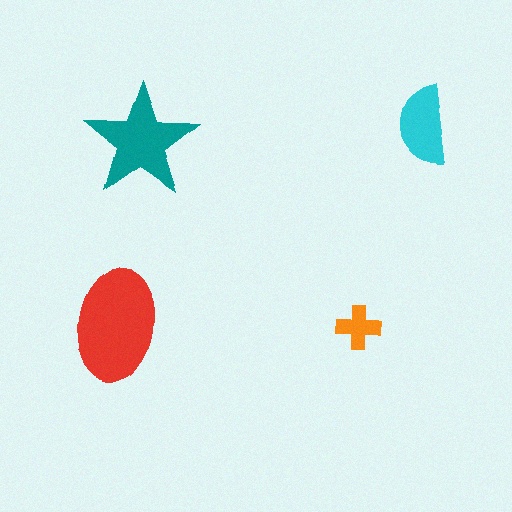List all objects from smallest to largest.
The orange cross, the cyan semicircle, the teal star, the red ellipse.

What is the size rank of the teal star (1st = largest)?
2nd.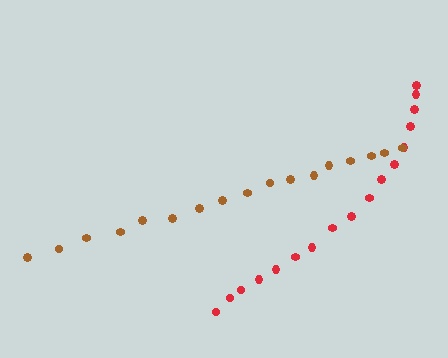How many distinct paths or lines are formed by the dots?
There are 2 distinct paths.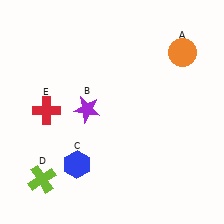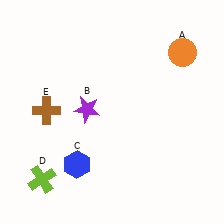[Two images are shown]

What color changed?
The cross (E) changed from red in Image 1 to brown in Image 2.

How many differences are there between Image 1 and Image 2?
There is 1 difference between the two images.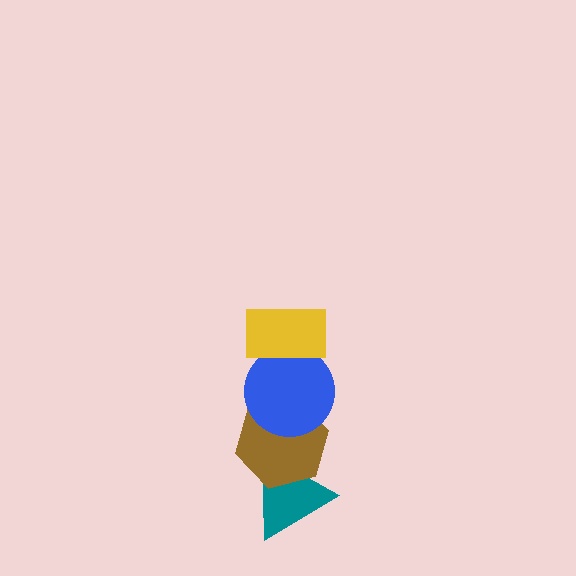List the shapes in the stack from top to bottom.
From top to bottom: the yellow rectangle, the blue circle, the brown hexagon, the teal triangle.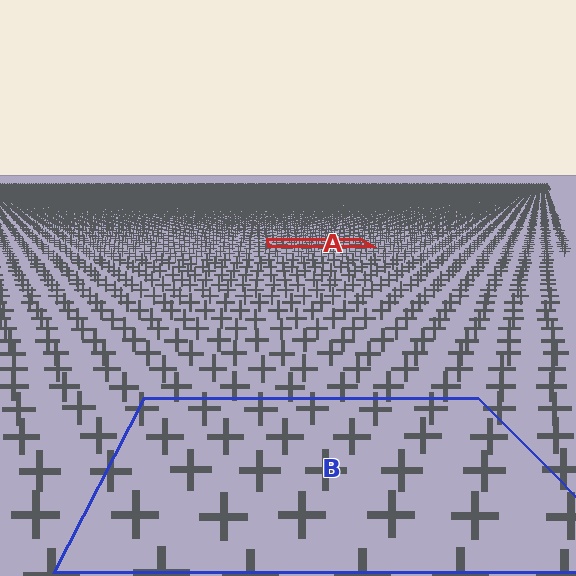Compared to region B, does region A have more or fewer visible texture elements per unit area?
Region A has more texture elements per unit area — they are packed more densely because it is farther away.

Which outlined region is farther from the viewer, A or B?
Region A is farther from the viewer — the texture elements inside it appear smaller and more densely packed.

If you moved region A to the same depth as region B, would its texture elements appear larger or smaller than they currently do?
They would appear larger. At a closer depth, the same texture elements are projected at a bigger on-screen size.